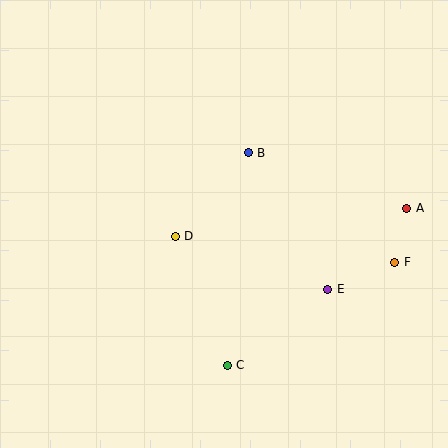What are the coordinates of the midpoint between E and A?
The midpoint between E and A is at (367, 249).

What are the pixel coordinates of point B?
Point B is at (248, 153).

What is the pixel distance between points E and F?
The distance between E and F is 72 pixels.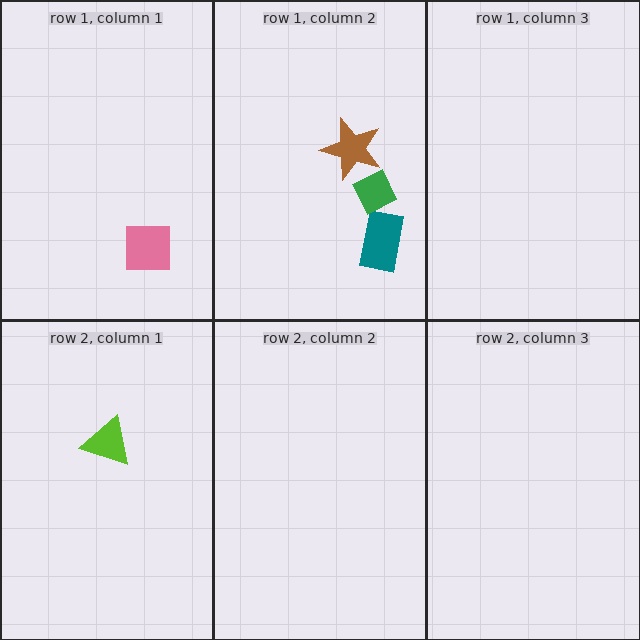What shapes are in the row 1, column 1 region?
The pink square.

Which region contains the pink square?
The row 1, column 1 region.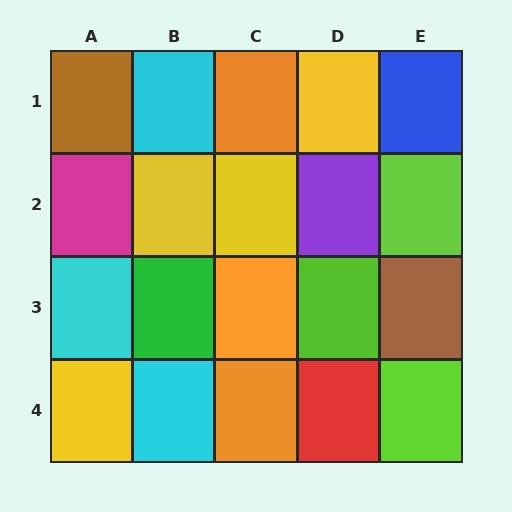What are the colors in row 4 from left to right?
Yellow, cyan, orange, red, lime.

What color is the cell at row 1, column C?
Orange.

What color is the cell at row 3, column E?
Brown.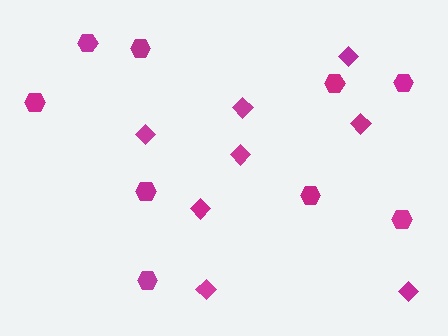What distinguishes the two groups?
There are 2 groups: one group of hexagons (9) and one group of diamonds (8).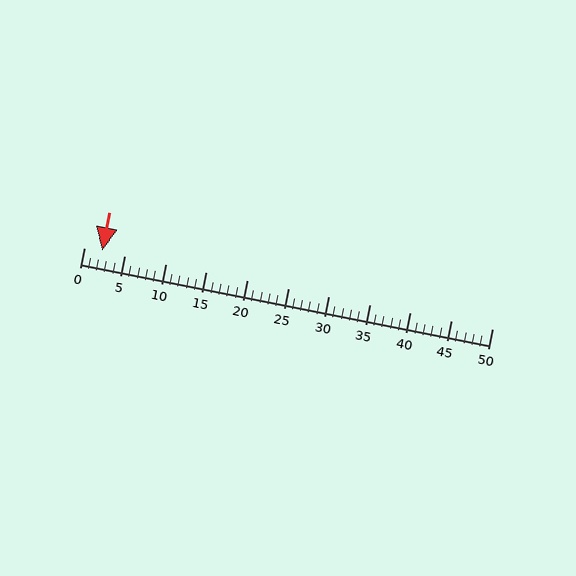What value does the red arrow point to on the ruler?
The red arrow points to approximately 2.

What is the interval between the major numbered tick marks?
The major tick marks are spaced 5 units apart.